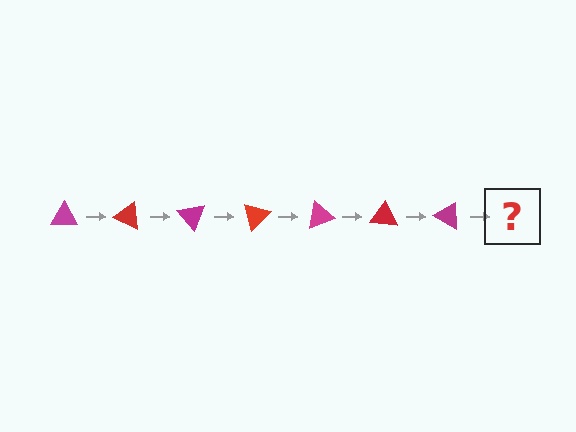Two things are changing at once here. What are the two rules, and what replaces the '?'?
The two rules are that it rotates 25 degrees each step and the color cycles through magenta and red. The '?' should be a red triangle, rotated 175 degrees from the start.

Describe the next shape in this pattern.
It should be a red triangle, rotated 175 degrees from the start.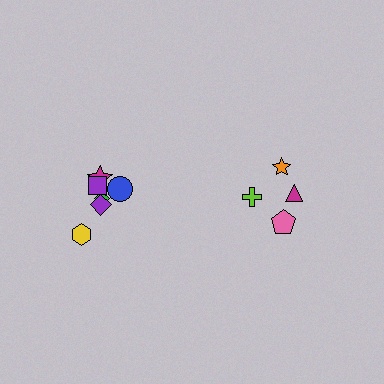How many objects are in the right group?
There are 4 objects.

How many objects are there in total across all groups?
There are 10 objects.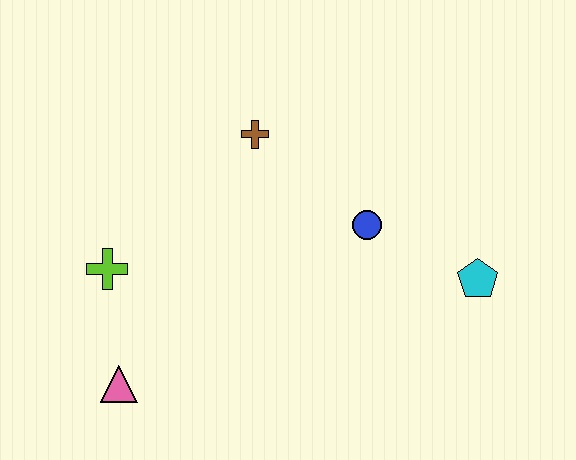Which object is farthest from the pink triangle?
The cyan pentagon is farthest from the pink triangle.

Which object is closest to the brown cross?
The blue circle is closest to the brown cross.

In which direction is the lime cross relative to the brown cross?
The lime cross is to the left of the brown cross.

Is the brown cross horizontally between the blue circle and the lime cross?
Yes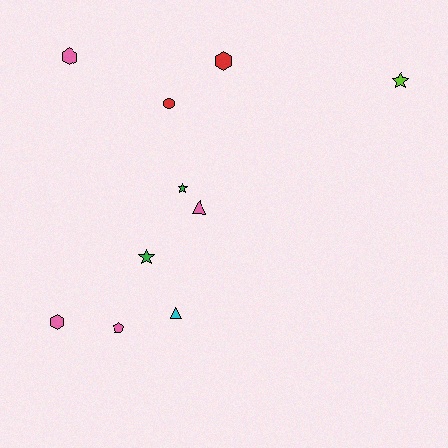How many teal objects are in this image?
There are no teal objects.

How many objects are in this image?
There are 10 objects.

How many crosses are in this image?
There are no crosses.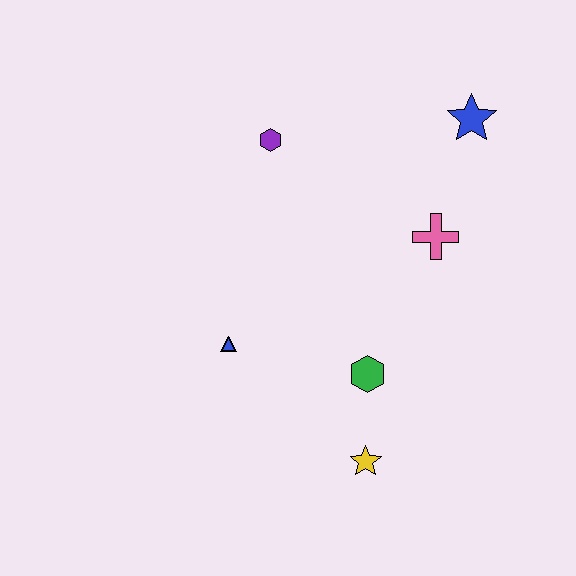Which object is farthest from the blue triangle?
The blue star is farthest from the blue triangle.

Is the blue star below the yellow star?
No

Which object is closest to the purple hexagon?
The pink cross is closest to the purple hexagon.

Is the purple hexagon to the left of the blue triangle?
No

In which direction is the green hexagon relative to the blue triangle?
The green hexagon is to the right of the blue triangle.